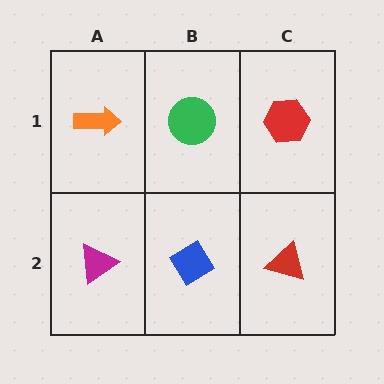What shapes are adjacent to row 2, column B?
A green circle (row 1, column B), a magenta triangle (row 2, column A), a red triangle (row 2, column C).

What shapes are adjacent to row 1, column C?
A red triangle (row 2, column C), a green circle (row 1, column B).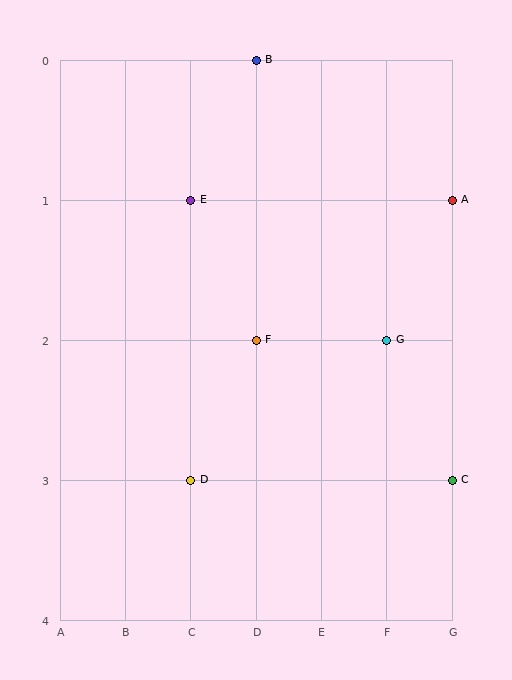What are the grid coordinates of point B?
Point B is at grid coordinates (D, 0).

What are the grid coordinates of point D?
Point D is at grid coordinates (C, 3).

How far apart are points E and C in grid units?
Points E and C are 4 columns and 2 rows apart (about 4.5 grid units diagonally).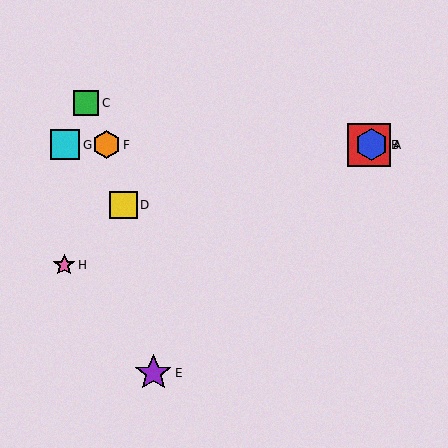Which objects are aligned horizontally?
Objects A, B, F, G are aligned horizontally.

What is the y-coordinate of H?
Object H is at y≈265.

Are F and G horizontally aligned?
Yes, both are at y≈145.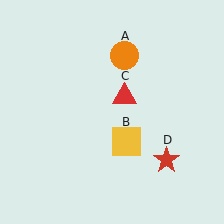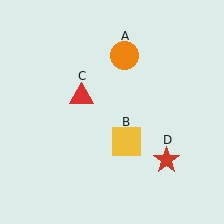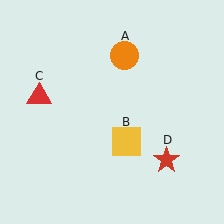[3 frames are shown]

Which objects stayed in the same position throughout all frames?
Orange circle (object A) and yellow square (object B) and red star (object D) remained stationary.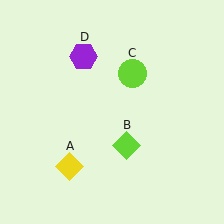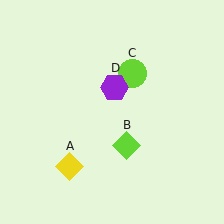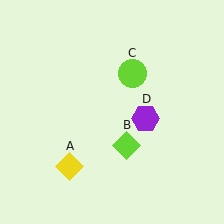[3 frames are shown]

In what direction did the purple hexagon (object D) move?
The purple hexagon (object D) moved down and to the right.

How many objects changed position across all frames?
1 object changed position: purple hexagon (object D).